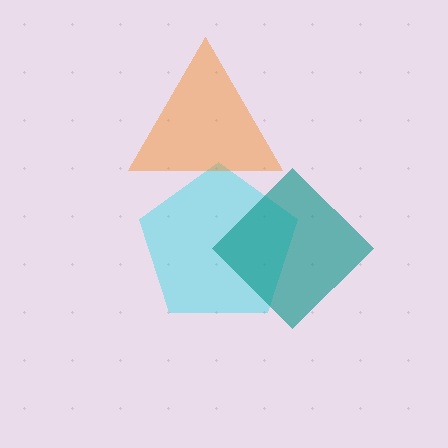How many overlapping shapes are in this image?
There are 3 overlapping shapes in the image.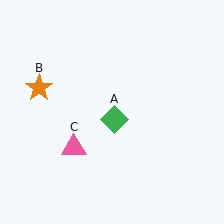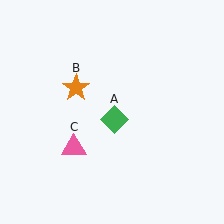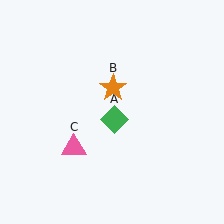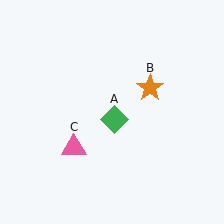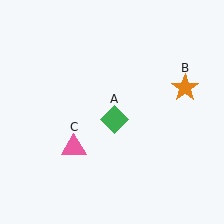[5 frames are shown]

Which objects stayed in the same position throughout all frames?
Green diamond (object A) and pink triangle (object C) remained stationary.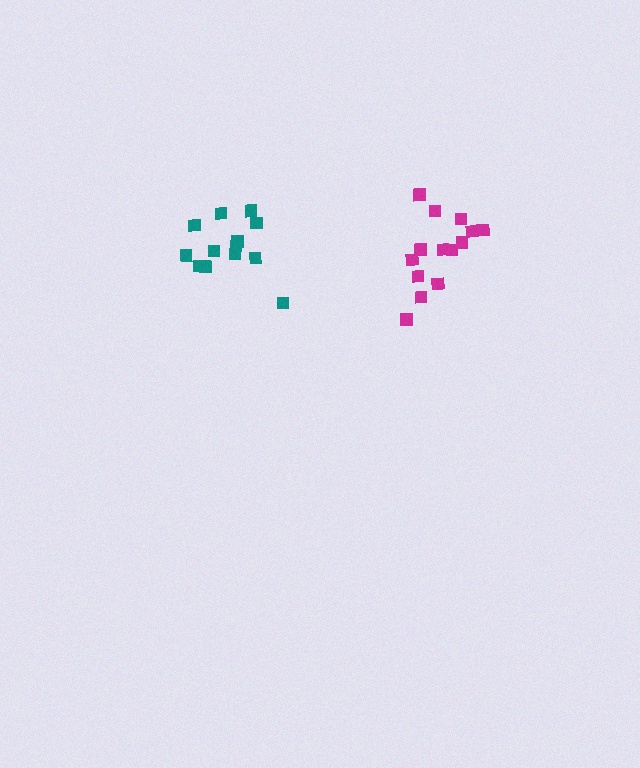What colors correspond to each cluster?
The clusters are colored: magenta, teal.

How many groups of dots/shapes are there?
There are 2 groups.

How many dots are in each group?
Group 1: 14 dots, Group 2: 13 dots (27 total).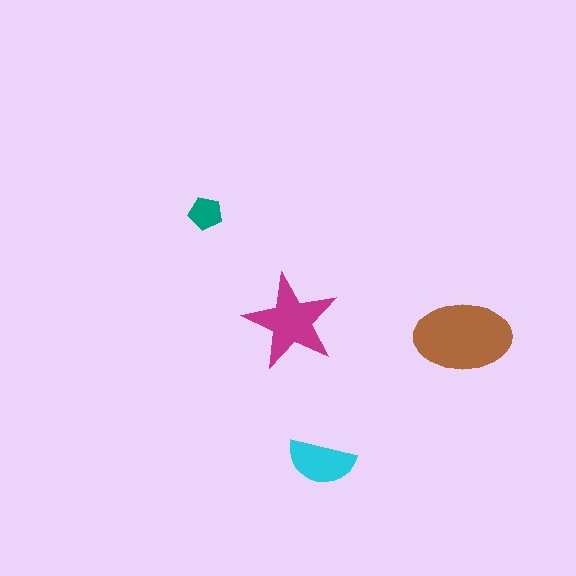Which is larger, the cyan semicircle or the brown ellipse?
The brown ellipse.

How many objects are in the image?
There are 4 objects in the image.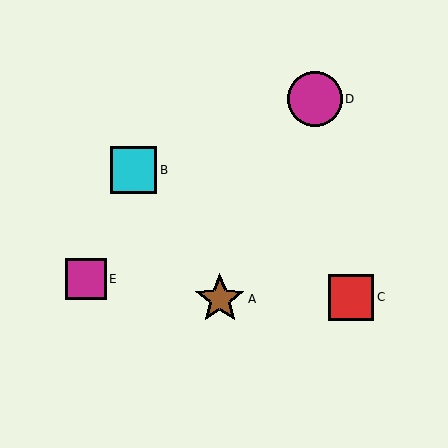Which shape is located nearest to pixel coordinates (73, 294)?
The magenta square (labeled E) at (86, 279) is nearest to that location.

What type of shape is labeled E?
Shape E is a magenta square.